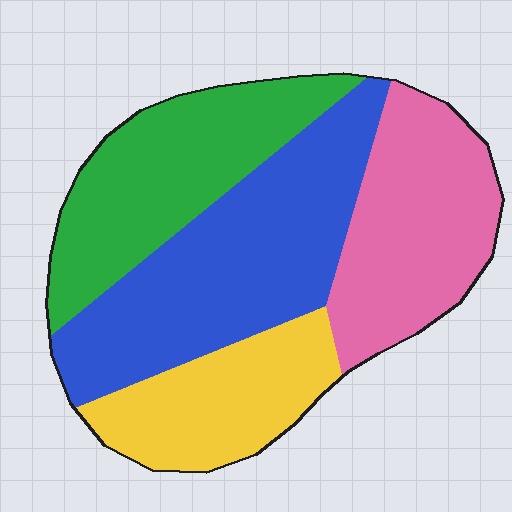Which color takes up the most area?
Blue, at roughly 35%.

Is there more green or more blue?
Blue.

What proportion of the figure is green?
Green covers around 25% of the figure.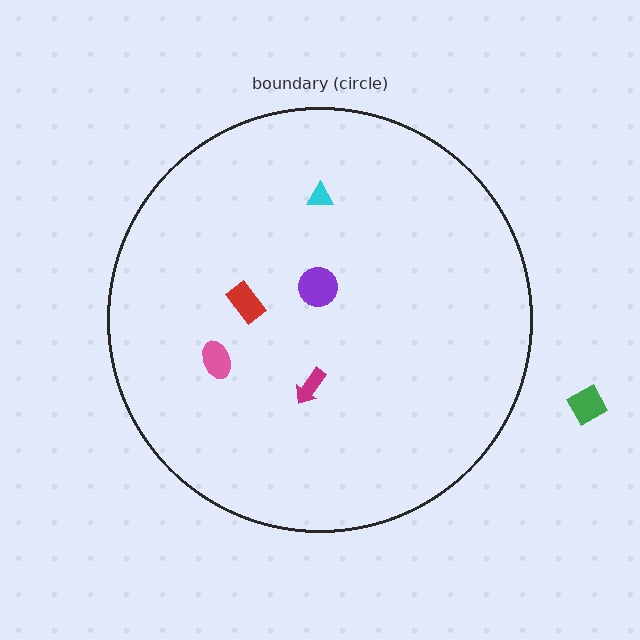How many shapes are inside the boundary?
5 inside, 1 outside.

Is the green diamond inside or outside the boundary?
Outside.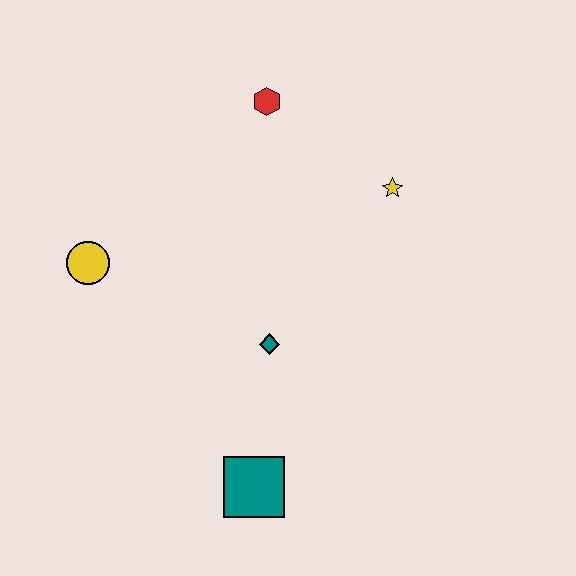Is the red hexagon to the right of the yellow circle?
Yes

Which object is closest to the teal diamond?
The teal square is closest to the teal diamond.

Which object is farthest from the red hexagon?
The teal square is farthest from the red hexagon.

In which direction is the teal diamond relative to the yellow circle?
The teal diamond is to the right of the yellow circle.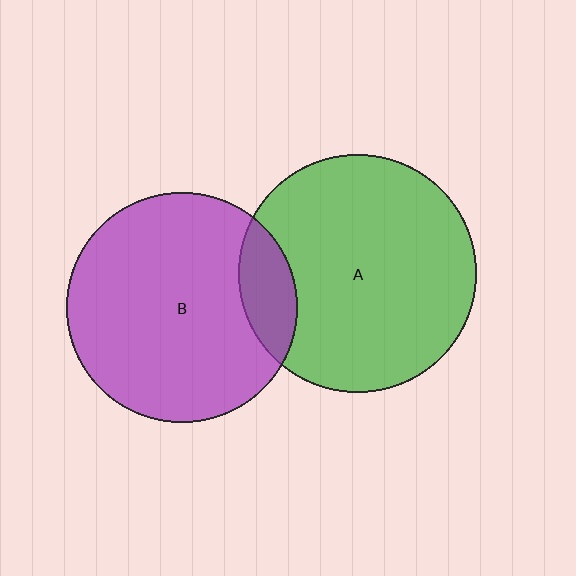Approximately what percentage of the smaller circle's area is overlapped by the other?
Approximately 15%.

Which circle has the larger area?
Circle A (green).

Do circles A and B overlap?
Yes.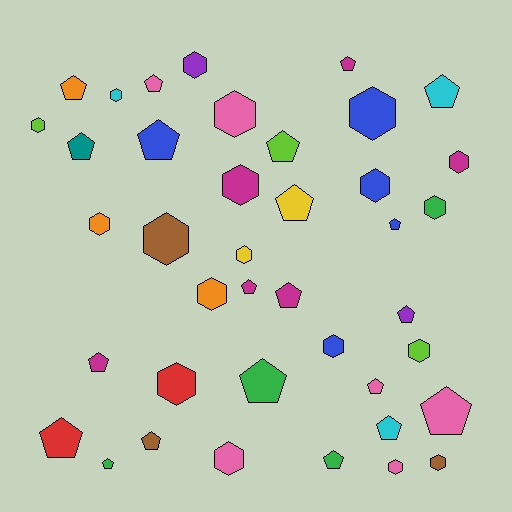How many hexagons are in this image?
There are 19 hexagons.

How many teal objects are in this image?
There is 1 teal object.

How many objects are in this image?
There are 40 objects.